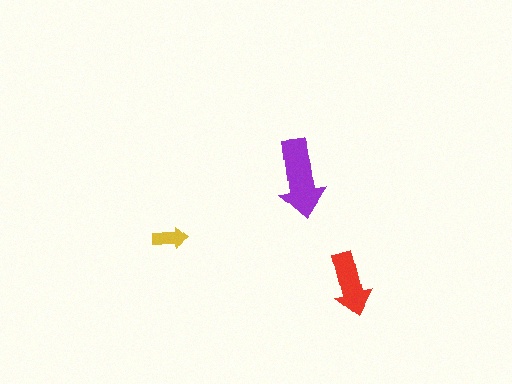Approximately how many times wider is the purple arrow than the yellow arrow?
About 2.5 times wider.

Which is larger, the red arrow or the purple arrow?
The purple one.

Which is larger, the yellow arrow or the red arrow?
The red one.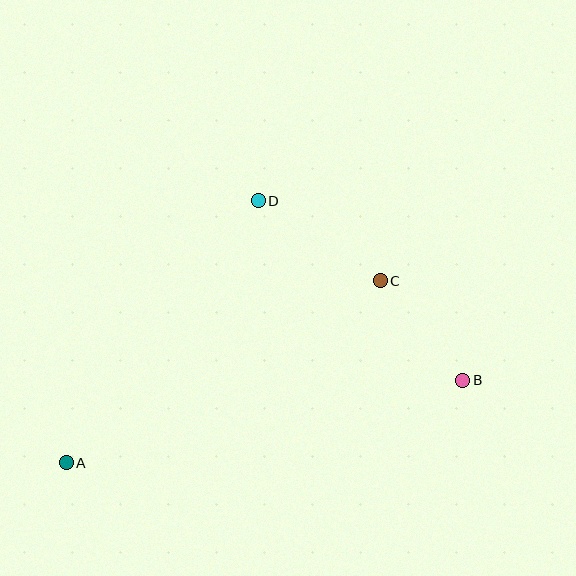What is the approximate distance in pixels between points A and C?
The distance between A and C is approximately 363 pixels.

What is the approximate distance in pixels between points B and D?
The distance between B and D is approximately 272 pixels.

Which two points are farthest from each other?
Points A and B are farthest from each other.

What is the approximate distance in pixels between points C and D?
The distance between C and D is approximately 146 pixels.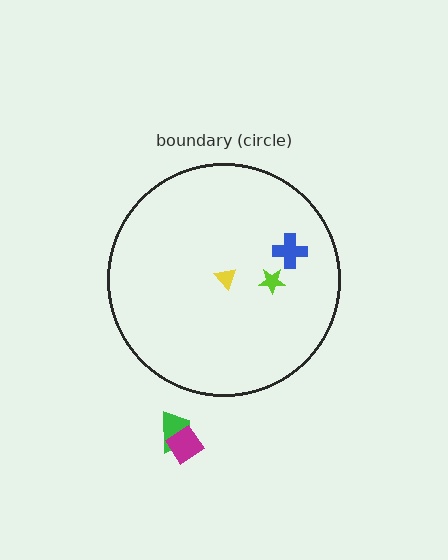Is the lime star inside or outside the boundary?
Inside.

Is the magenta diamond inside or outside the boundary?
Outside.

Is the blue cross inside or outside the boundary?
Inside.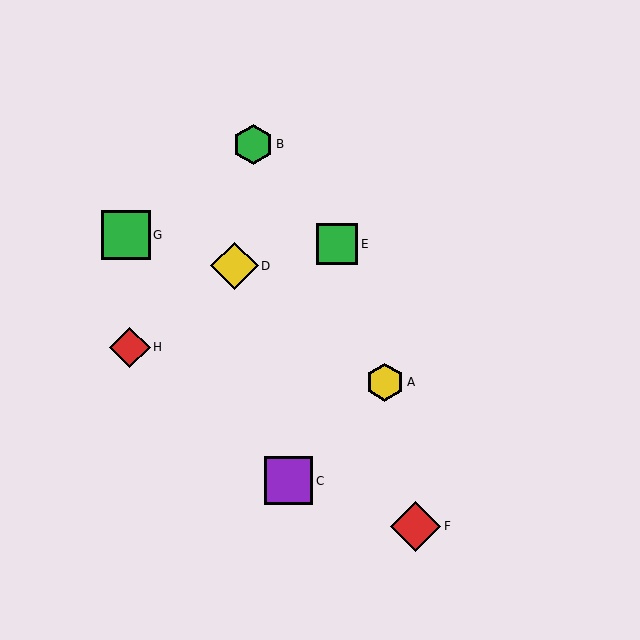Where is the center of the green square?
The center of the green square is at (337, 244).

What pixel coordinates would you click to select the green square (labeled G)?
Click at (126, 235) to select the green square G.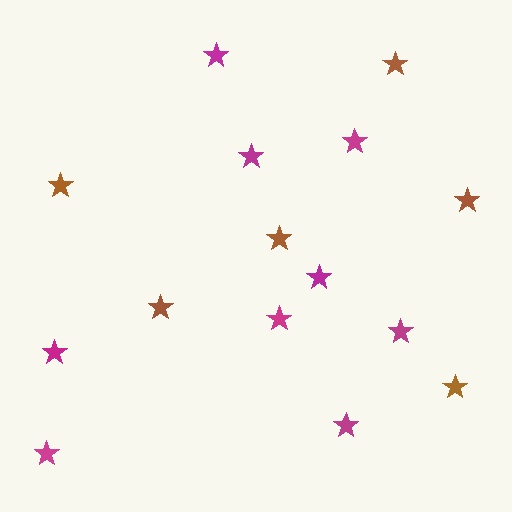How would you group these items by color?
There are 2 groups: one group of brown stars (6) and one group of magenta stars (9).